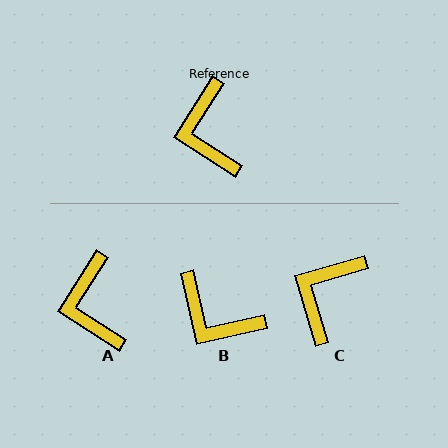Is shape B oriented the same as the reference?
No, it is off by about 45 degrees.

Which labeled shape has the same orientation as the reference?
A.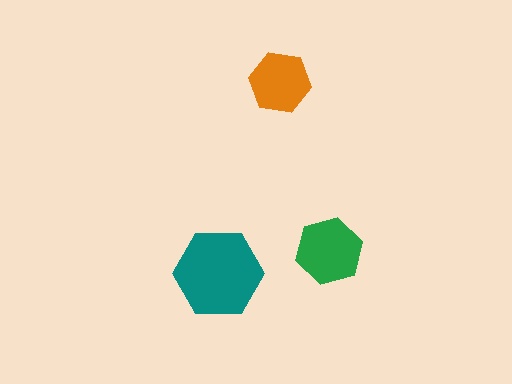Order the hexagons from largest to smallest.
the teal one, the green one, the orange one.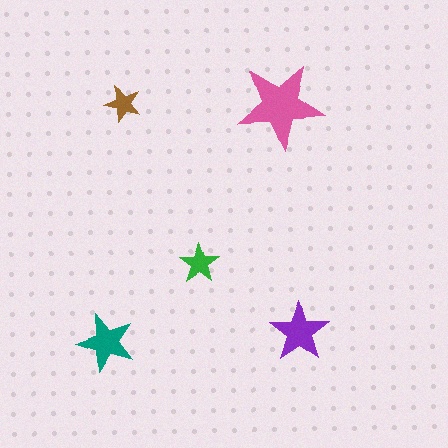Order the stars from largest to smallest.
the pink one, the purple one, the teal one, the green one, the brown one.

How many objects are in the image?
There are 5 objects in the image.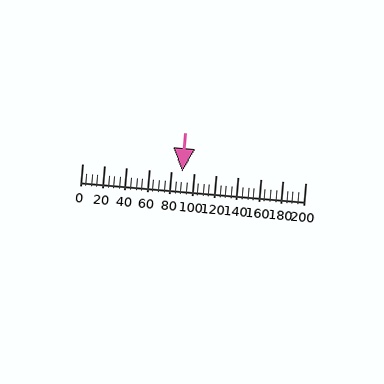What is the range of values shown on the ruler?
The ruler shows values from 0 to 200.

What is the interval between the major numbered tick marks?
The major tick marks are spaced 20 units apart.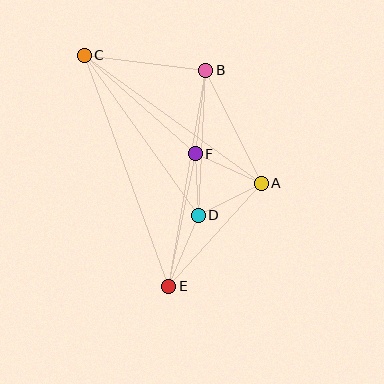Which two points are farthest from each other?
Points C and E are farthest from each other.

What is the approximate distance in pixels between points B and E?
The distance between B and E is approximately 219 pixels.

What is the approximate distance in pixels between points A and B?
The distance between A and B is approximately 126 pixels.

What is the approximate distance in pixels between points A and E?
The distance between A and E is approximately 138 pixels.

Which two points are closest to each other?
Points D and F are closest to each other.